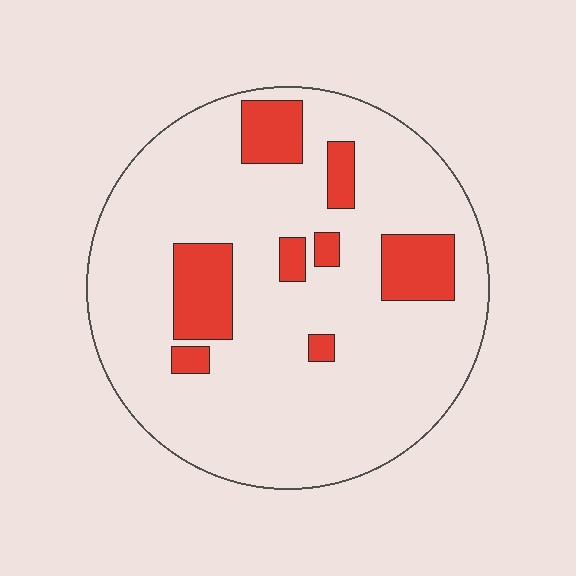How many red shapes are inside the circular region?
8.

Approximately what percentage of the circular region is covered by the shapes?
Approximately 15%.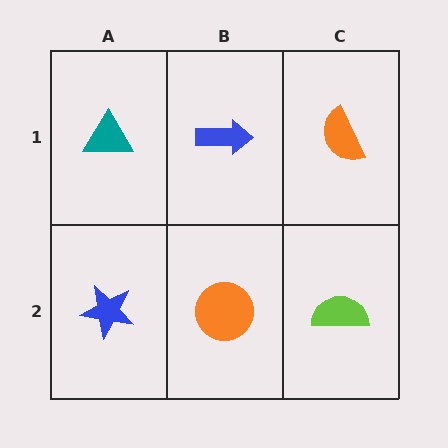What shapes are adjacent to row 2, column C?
An orange semicircle (row 1, column C), an orange circle (row 2, column B).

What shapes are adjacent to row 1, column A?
A blue star (row 2, column A), a blue arrow (row 1, column B).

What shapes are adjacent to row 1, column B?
An orange circle (row 2, column B), a teal triangle (row 1, column A), an orange semicircle (row 1, column C).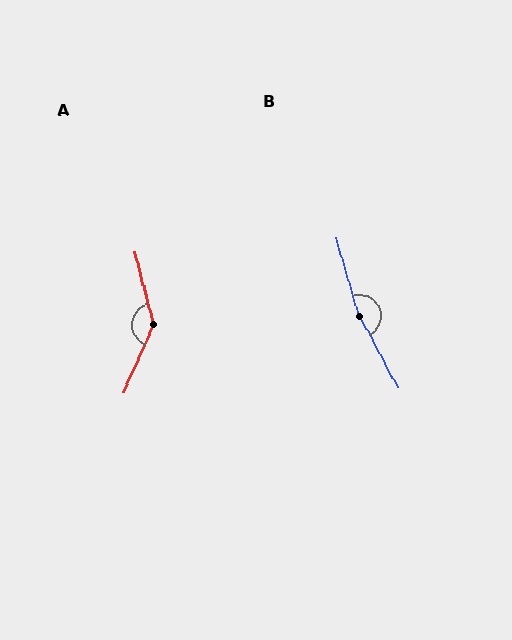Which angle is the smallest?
A, at approximately 142 degrees.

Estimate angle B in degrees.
Approximately 168 degrees.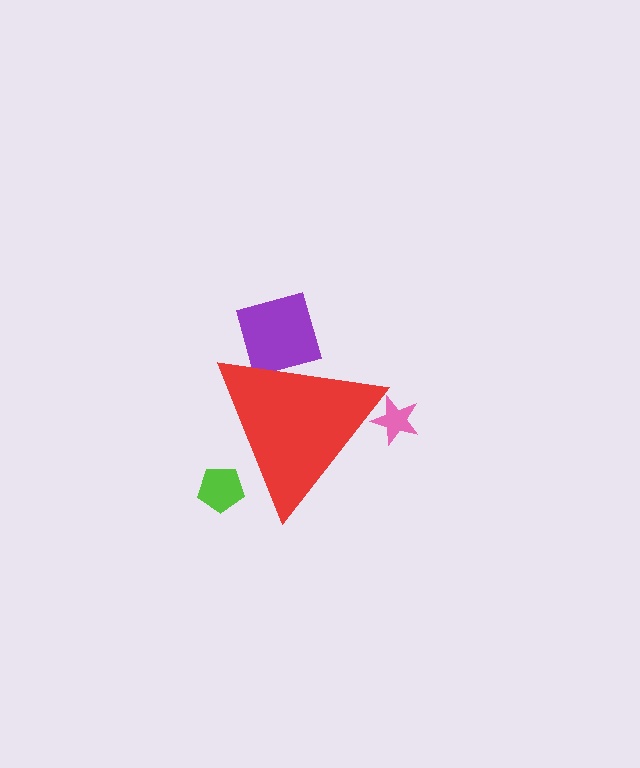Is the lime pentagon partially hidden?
Yes, the lime pentagon is partially hidden behind the red triangle.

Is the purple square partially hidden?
Yes, the purple square is partially hidden behind the red triangle.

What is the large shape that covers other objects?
A red triangle.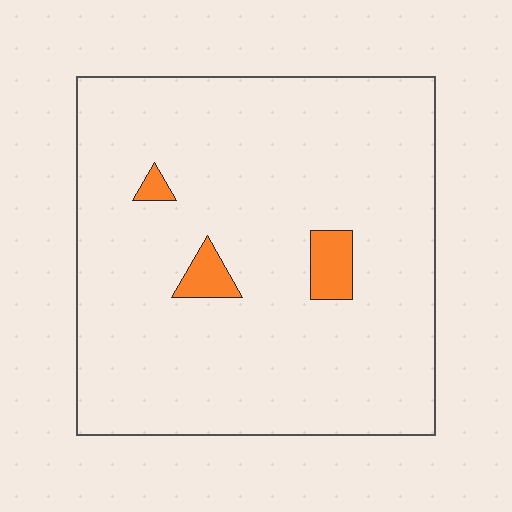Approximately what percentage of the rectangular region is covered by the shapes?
Approximately 5%.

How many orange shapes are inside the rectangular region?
3.